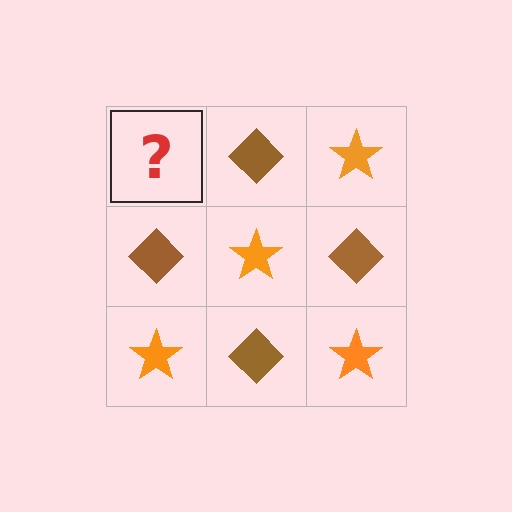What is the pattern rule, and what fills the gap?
The rule is that it alternates orange star and brown diamond in a checkerboard pattern. The gap should be filled with an orange star.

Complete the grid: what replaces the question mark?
The question mark should be replaced with an orange star.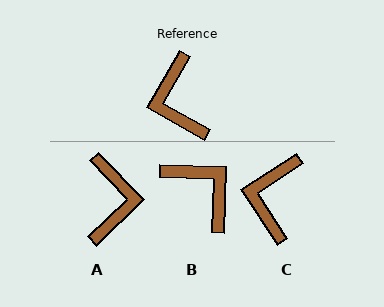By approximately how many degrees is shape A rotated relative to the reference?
Approximately 164 degrees counter-clockwise.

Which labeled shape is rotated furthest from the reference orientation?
A, about 164 degrees away.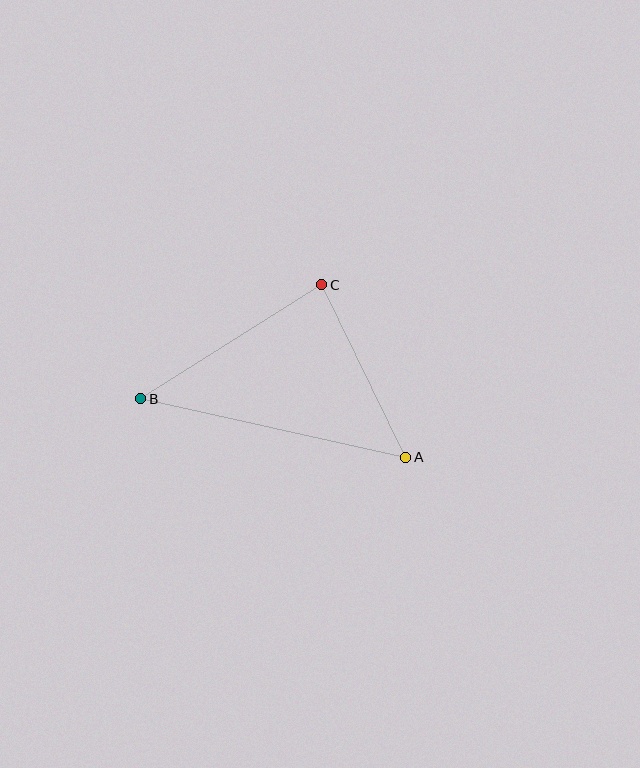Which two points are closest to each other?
Points A and C are closest to each other.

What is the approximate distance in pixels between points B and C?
The distance between B and C is approximately 214 pixels.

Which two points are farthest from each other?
Points A and B are farthest from each other.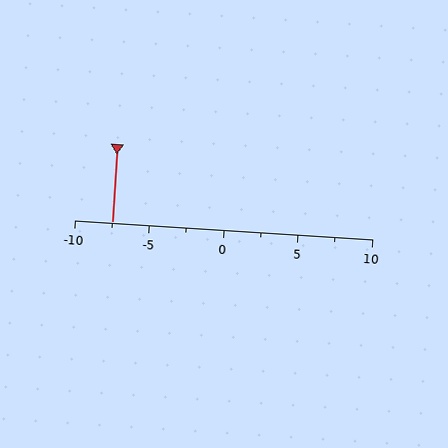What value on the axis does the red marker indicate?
The marker indicates approximately -7.5.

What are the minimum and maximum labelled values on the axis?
The axis runs from -10 to 10.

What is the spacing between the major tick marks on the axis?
The major ticks are spaced 5 apart.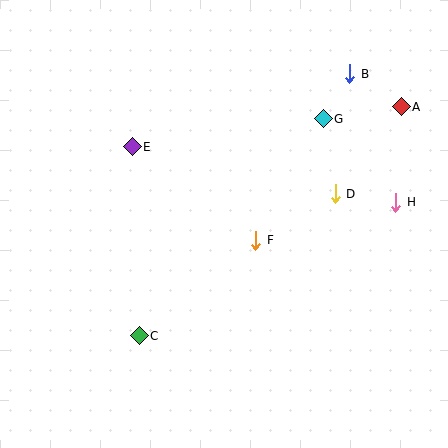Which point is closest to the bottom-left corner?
Point C is closest to the bottom-left corner.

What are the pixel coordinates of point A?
Point A is at (401, 107).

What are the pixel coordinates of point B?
Point B is at (350, 74).